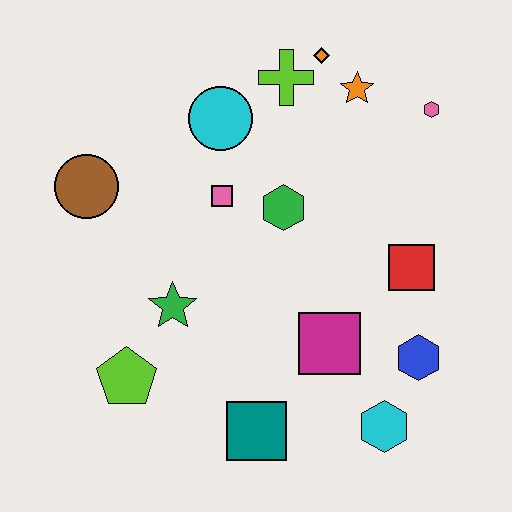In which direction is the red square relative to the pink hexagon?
The red square is below the pink hexagon.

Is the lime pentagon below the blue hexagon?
Yes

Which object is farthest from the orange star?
The lime pentagon is farthest from the orange star.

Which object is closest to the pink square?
The green hexagon is closest to the pink square.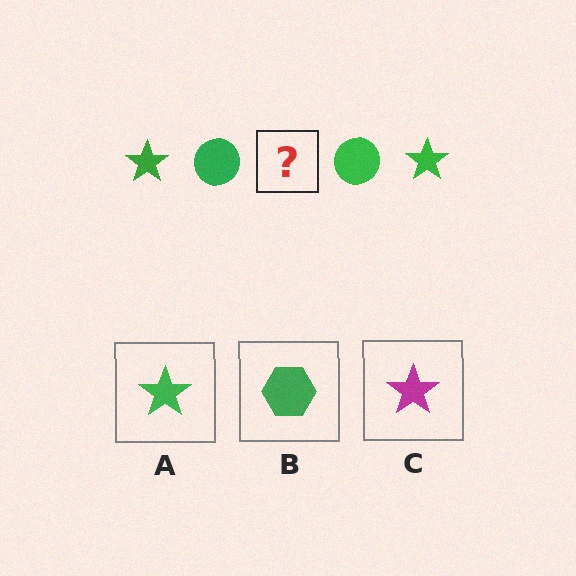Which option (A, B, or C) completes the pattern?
A.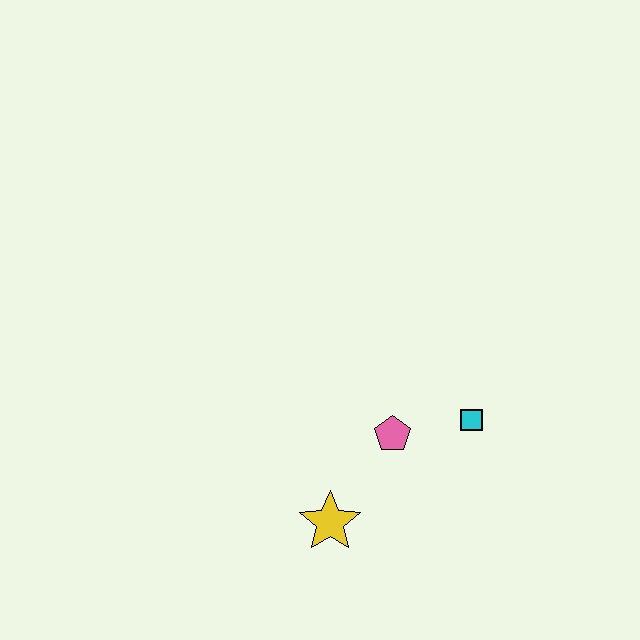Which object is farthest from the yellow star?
The cyan square is farthest from the yellow star.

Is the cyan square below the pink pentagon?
No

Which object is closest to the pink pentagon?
The cyan square is closest to the pink pentagon.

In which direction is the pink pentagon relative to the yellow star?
The pink pentagon is above the yellow star.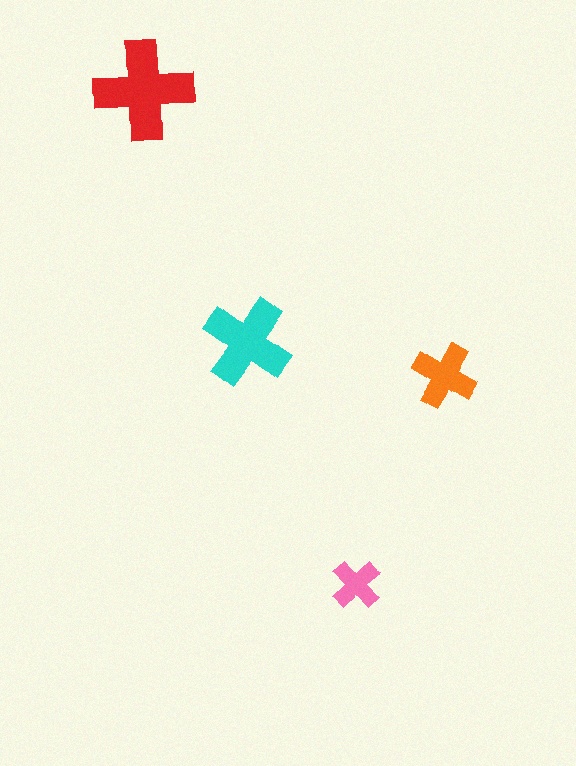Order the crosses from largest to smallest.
the red one, the cyan one, the orange one, the pink one.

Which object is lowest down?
The pink cross is bottommost.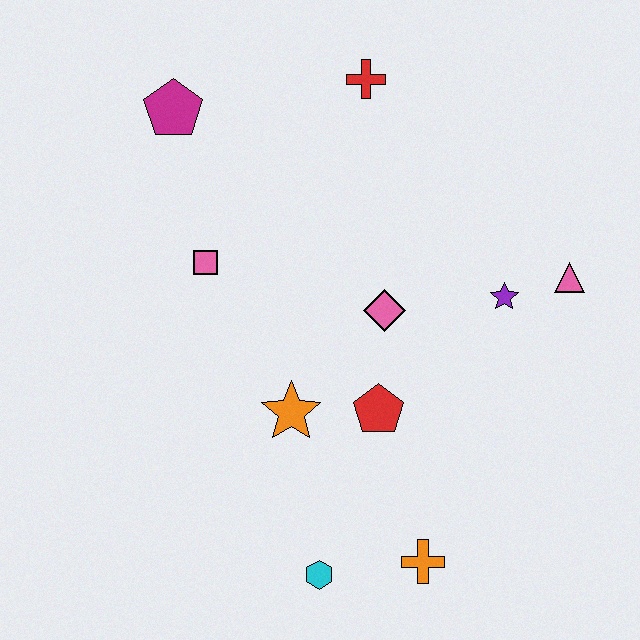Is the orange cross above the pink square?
No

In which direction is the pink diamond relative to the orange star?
The pink diamond is above the orange star.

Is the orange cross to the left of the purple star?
Yes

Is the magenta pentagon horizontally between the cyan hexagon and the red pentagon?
No